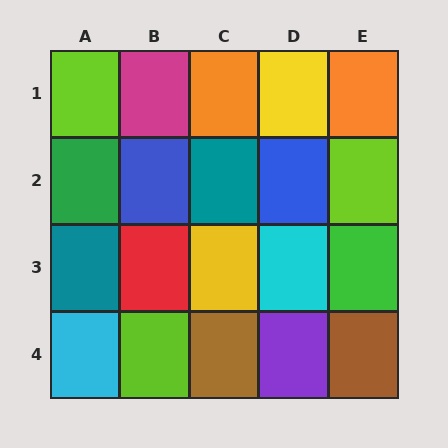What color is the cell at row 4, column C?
Brown.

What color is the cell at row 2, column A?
Green.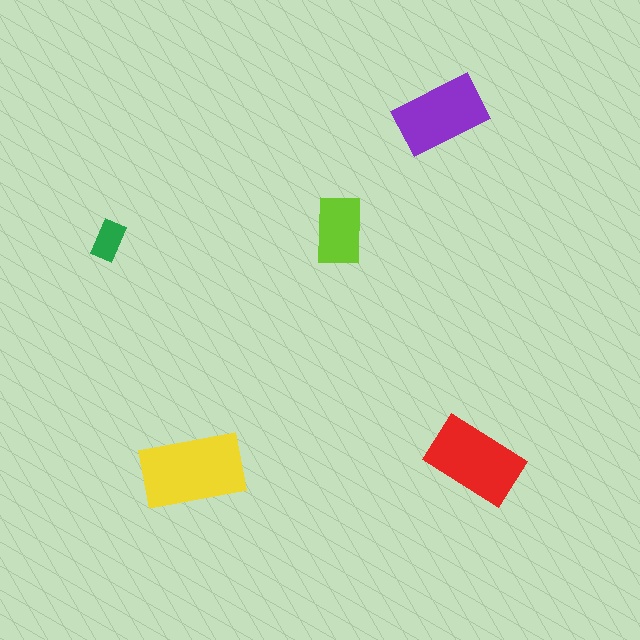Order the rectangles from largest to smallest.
the yellow one, the red one, the purple one, the lime one, the green one.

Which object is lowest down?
The yellow rectangle is bottommost.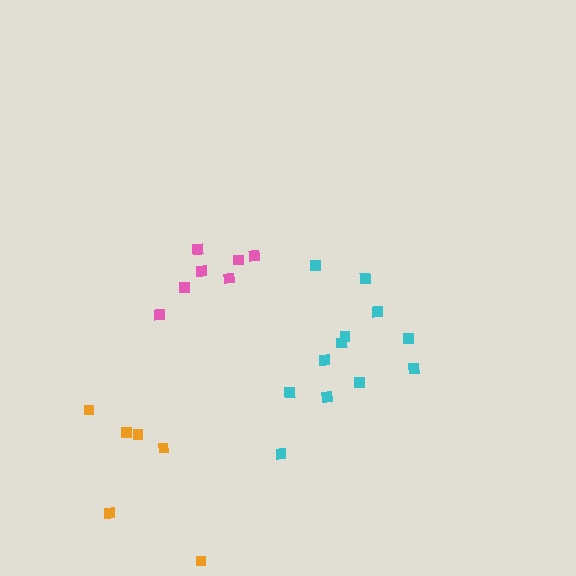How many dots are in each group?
Group 1: 7 dots, Group 2: 12 dots, Group 3: 6 dots (25 total).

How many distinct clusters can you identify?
There are 3 distinct clusters.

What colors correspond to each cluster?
The clusters are colored: pink, cyan, orange.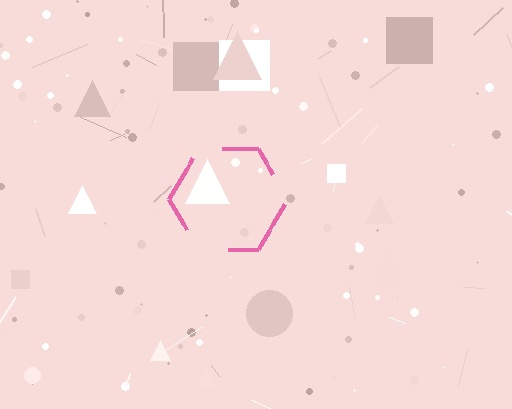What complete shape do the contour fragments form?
The contour fragments form a hexagon.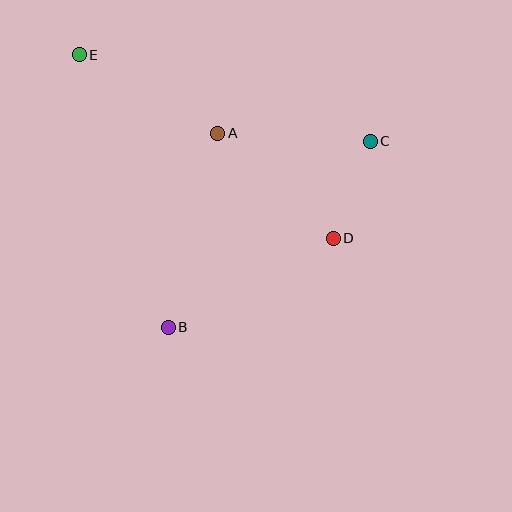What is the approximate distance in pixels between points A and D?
The distance between A and D is approximately 156 pixels.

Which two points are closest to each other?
Points C and D are closest to each other.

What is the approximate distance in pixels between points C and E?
The distance between C and E is approximately 304 pixels.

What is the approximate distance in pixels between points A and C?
The distance between A and C is approximately 153 pixels.